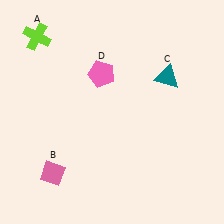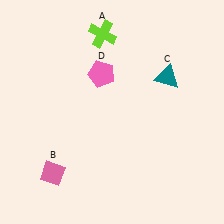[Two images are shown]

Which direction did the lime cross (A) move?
The lime cross (A) moved right.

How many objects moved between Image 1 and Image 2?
1 object moved between the two images.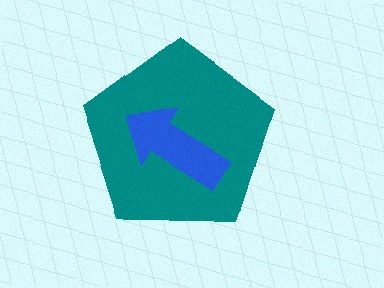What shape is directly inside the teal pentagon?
The blue arrow.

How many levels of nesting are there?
2.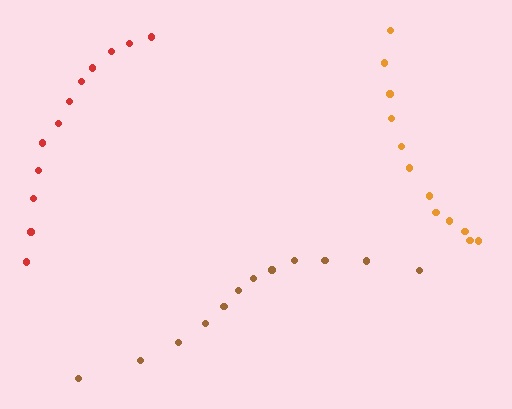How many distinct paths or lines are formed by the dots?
There are 3 distinct paths.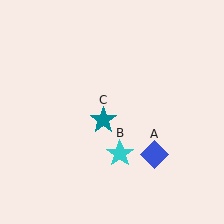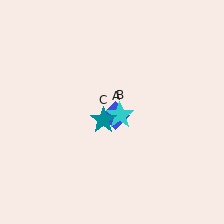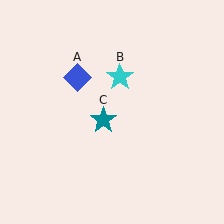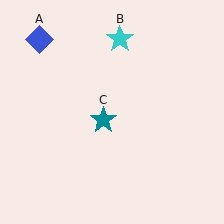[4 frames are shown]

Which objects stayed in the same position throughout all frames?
Teal star (object C) remained stationary.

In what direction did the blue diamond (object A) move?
The blue diamond (object A) moved up and to the left.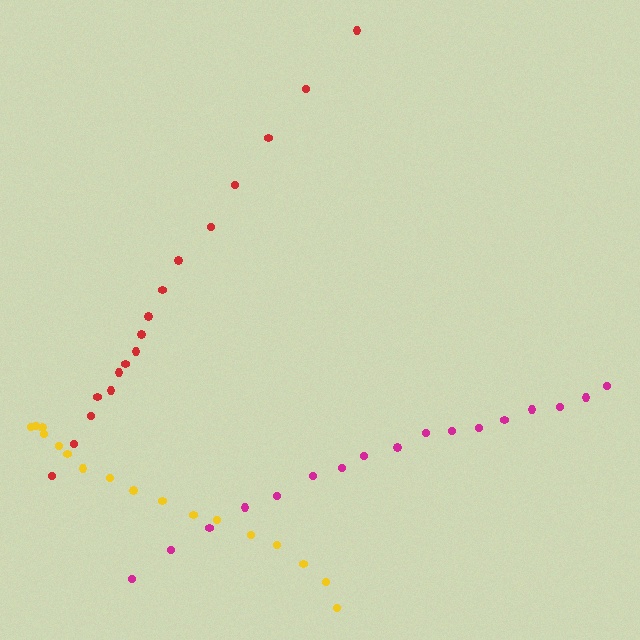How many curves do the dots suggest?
There are 3 distinct paths.